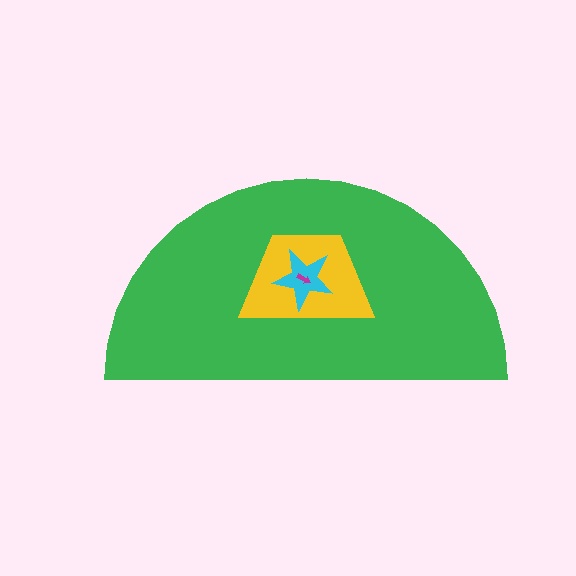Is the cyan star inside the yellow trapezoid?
Yes.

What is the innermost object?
The magenta arrow.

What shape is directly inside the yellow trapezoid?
The cyan star.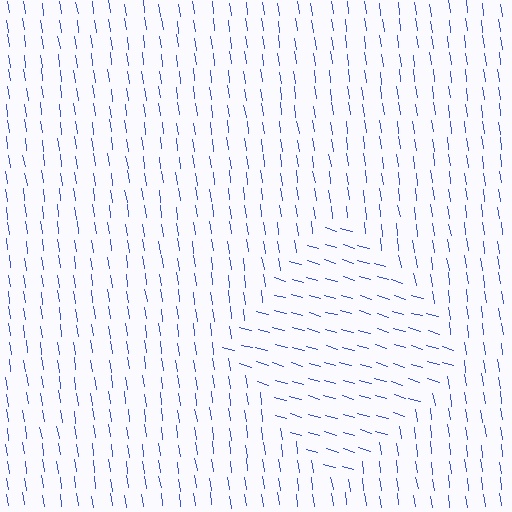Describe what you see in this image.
The image is filled with small blue line segments. A diamond region in the image has lines oriented differently from the surrounding lines, creating a visible texture boundary.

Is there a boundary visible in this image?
Yes, there is a texture boundary formed by a change in line orientation.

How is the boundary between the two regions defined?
The boundary is defined purely by a change in line orientation (approximately 65 degrees difference). All lines are the same color and thickness.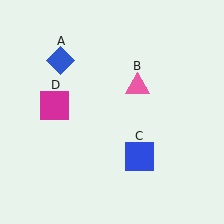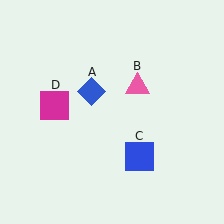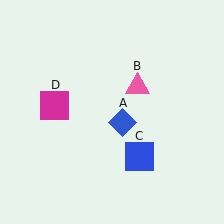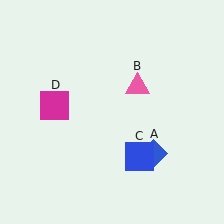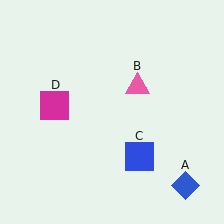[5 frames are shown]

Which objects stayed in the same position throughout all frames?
Pink triangle (object B) and blue square (object C) and magenta square (object D) remained stationary.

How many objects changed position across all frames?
1 object changed position: blue diamond (object A).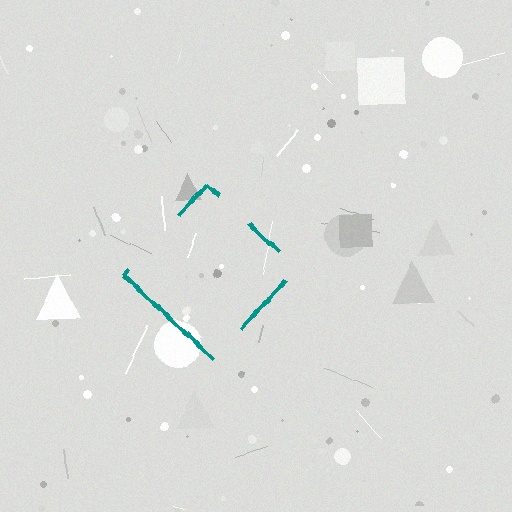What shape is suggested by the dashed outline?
The dashed outline suggests a diamond.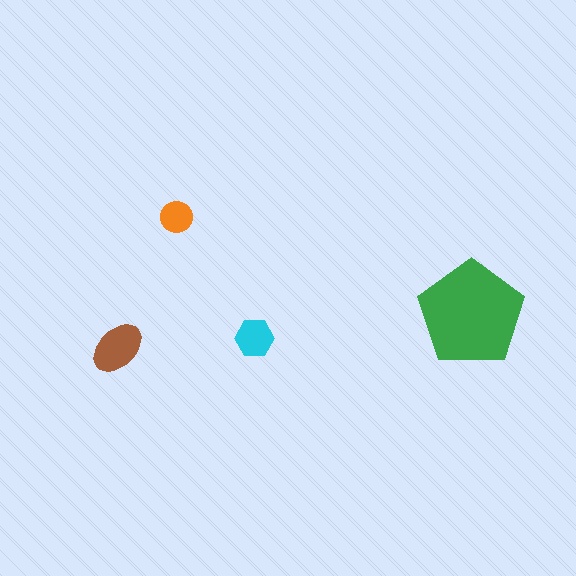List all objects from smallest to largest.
The orange circle, the cyan hexagon, the brown ellipse, the green pentagon.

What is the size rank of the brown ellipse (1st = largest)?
2nd.